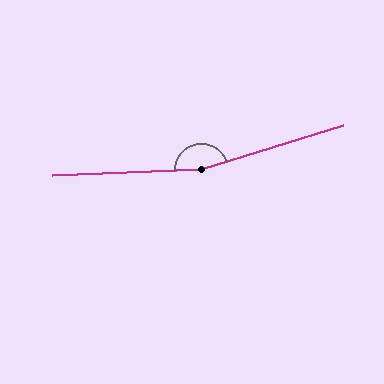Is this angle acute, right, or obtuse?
It is obtuse.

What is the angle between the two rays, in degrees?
Approximately 165 degrees.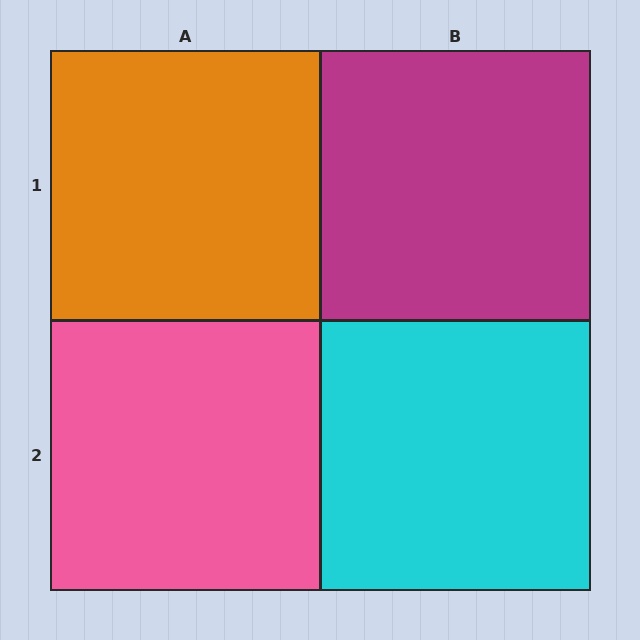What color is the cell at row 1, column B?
Magenta.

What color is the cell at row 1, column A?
Orange.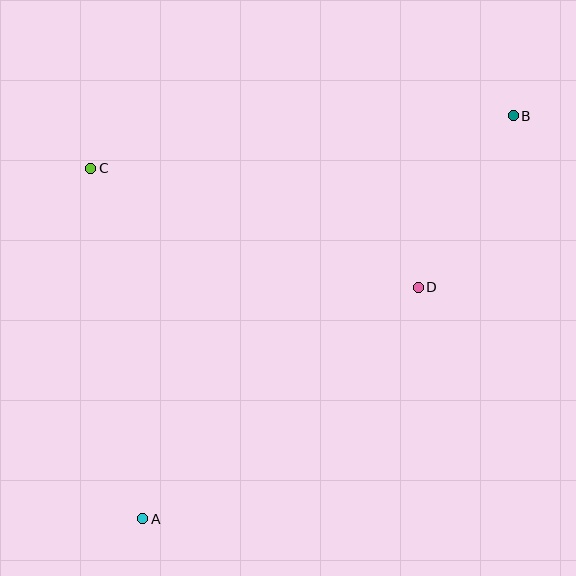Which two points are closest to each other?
Points B and D are closest to each other.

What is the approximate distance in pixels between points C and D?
The distance between C and D is approximately 349 pixels.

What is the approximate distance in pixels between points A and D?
The distance between A and D is approximately 360 pixels.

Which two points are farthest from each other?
Points A and B are farthest from each other.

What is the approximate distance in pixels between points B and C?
The distance between B and C is approximately 426 pixels.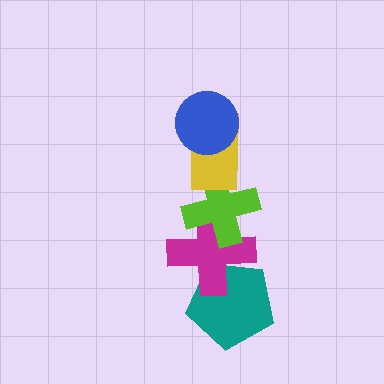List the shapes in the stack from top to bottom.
From top to bottom: the blue circle, the yellow rectangle, the lime cross, the magenta cross, the teal pentagon.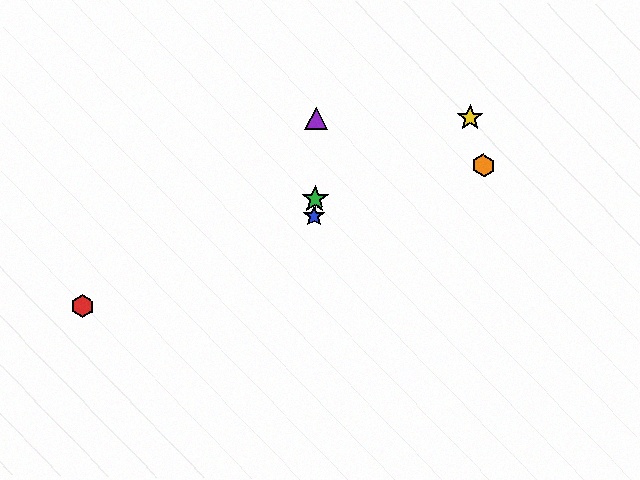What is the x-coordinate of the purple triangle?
The purple triangle is at x≈316.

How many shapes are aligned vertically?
3 shapes (the blue star, the green star, the purple triangle) are aligned vertically.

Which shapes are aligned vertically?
The blue star, the green star, the purple triangle are aligned vertically.